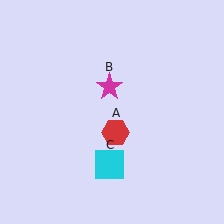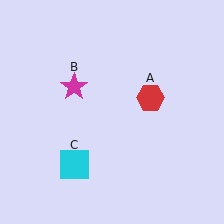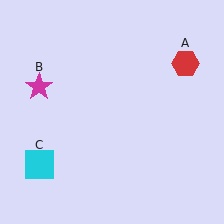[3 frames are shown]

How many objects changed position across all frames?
3 objects changed position: red hexagon (object A), magenta star (object B), cyan square (object C).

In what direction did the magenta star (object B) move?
The magenta star (object B) moved left.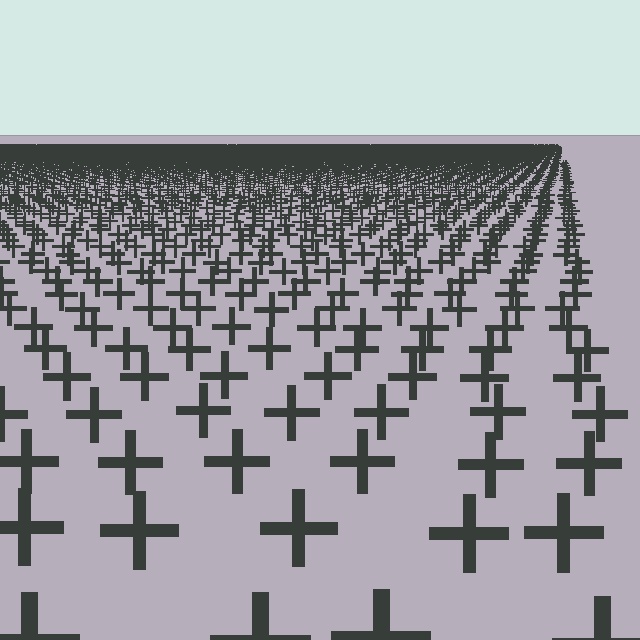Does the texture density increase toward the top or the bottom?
Density increases toward the top.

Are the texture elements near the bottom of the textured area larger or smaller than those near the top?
Larger. Near the bottom, elements are closer to the viewer and appear at a bigger on-screen size.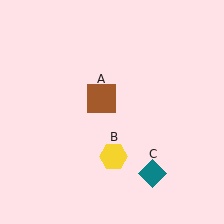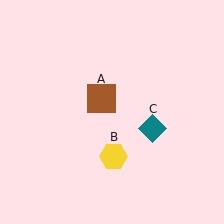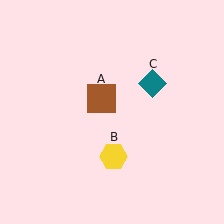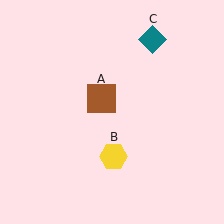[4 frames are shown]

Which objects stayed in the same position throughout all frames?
Brown square (object A) and yellow hexagon (object B) remained stationary.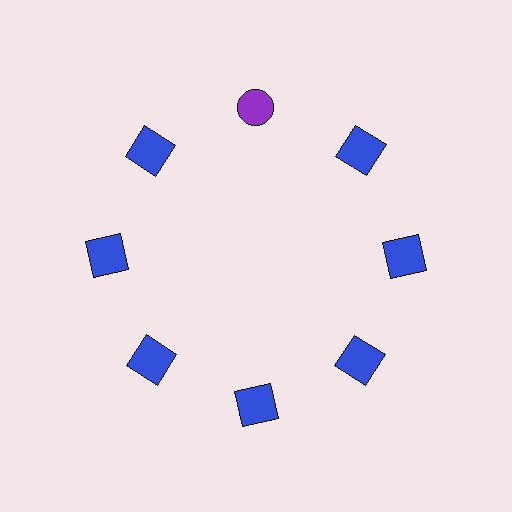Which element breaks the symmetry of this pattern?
The purple circle at roughly the 12 o'clock position breaks the symmetry. All other shapes are blue squares.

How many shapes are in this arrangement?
There are 8 shapes arranged in a ring pattern.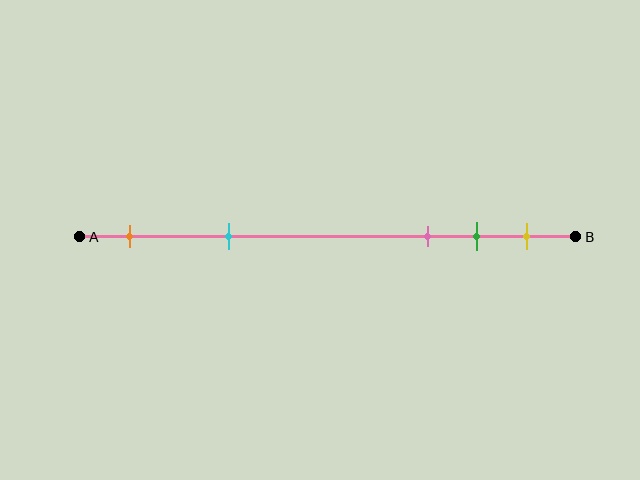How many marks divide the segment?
There are 5 marks dividing the segment.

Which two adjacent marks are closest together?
The green and yellow marks are the closest adjacent pair.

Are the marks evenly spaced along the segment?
No, the marks are not evenly spaced.